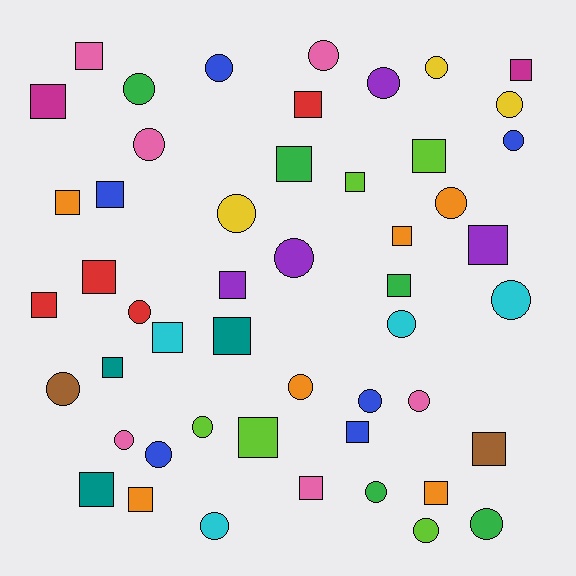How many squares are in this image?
There are 25 squares.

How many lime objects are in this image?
There are 5 lime objects.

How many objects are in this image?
There are 50 objects.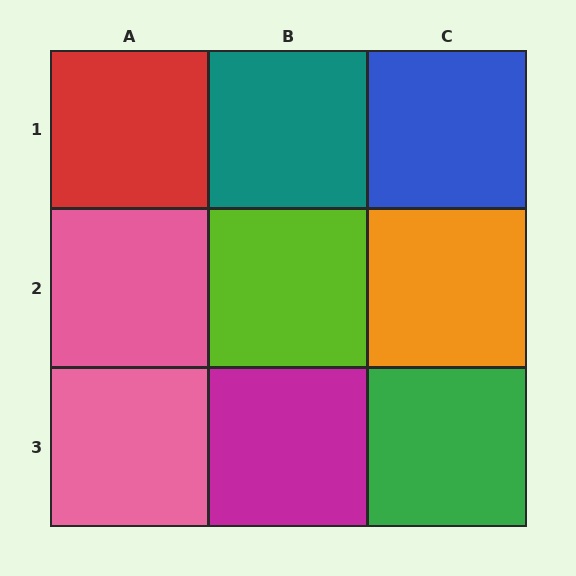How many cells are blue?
1 cell is blue.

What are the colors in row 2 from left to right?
Pink, lime, orange.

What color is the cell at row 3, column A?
Pink.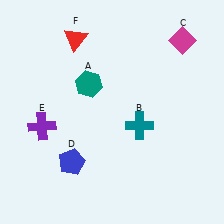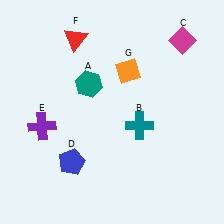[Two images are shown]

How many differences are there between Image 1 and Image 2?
There is 1 difference between the two images.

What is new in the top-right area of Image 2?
An orange diamond (G) was added in the top-right area of Image 2.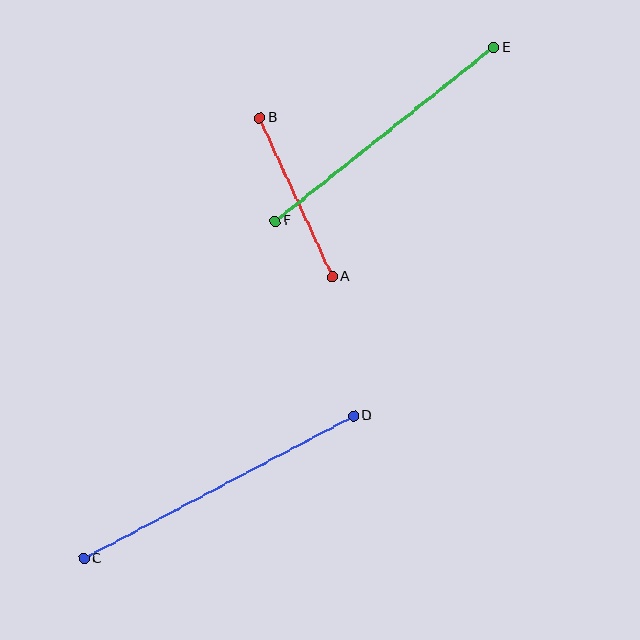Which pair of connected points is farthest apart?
Points C and D are farthest apart.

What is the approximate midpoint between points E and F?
The midpoint is at approximately (384, 134) pixels.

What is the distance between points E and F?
The distance is approximately 279 pixels.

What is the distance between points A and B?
The distance is approximately 174 pixels.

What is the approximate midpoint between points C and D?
The midpoint is at approximately (219, 487) pixels.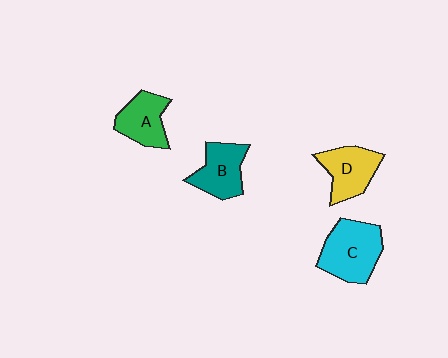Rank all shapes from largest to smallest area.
From largest to smallest: C (cyan), D (yellow), B (teal), A (green).